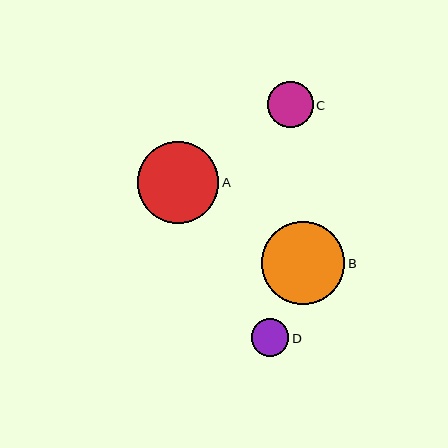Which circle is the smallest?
Circle D is the smallest with a size of approximately 37 pixels.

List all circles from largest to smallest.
From largest to smallest: B, A, C, D.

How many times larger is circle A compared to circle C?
Circle A is approximately 1.8 times the size of circle C.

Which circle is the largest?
Circle B is the largest with a size of approximately 83 pixels.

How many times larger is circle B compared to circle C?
Circle B is approximately 1.8 times the size of circle C.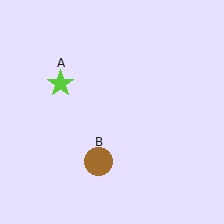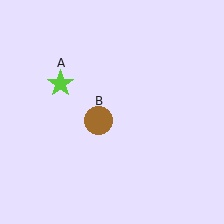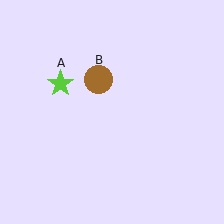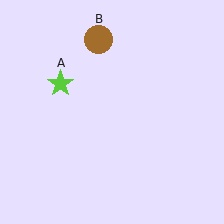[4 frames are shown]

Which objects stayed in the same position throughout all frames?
Lime star (object A) remained stationary.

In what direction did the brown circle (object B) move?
The brown circle (object B) moved up.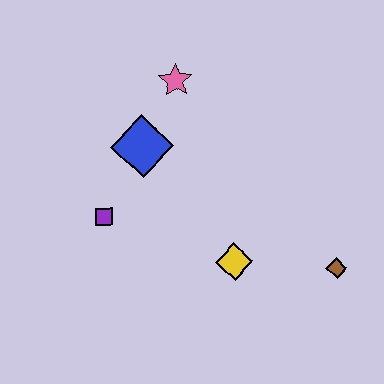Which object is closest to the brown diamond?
The yellow diamond is closest to the brown diamond.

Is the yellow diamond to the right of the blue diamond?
Yes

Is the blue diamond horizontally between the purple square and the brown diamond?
Yes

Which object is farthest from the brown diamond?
The pink star is farthest from the brown diamond.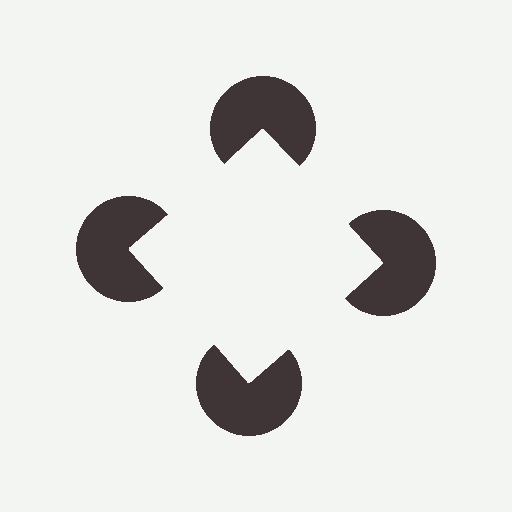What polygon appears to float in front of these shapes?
An illusory square — its edges are inferred from the aligned wedge cuts in the pac-man discs, not physically drawn.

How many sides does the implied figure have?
4 sides.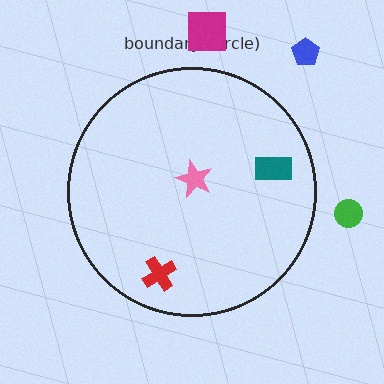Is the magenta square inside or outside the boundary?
Outside.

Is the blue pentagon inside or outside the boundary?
Outside.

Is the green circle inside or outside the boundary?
Outside.